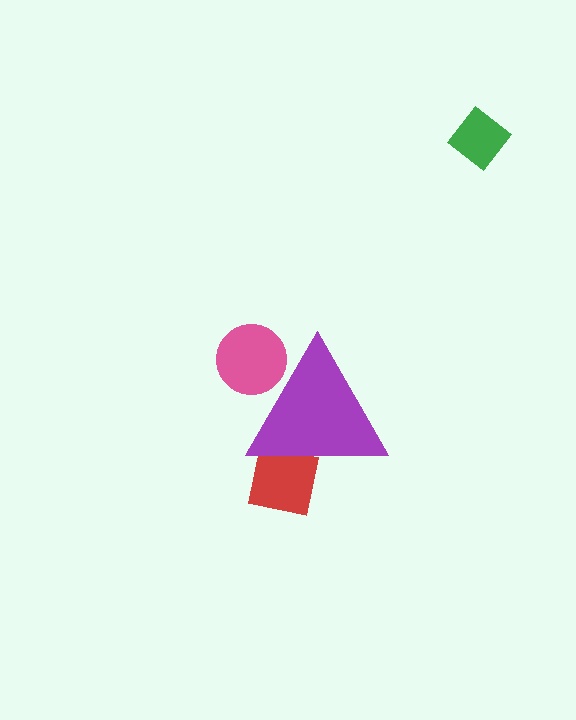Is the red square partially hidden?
Yes, the red square is partially hidden behind the purple triangle.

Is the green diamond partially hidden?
No, the green diamond is fully visible.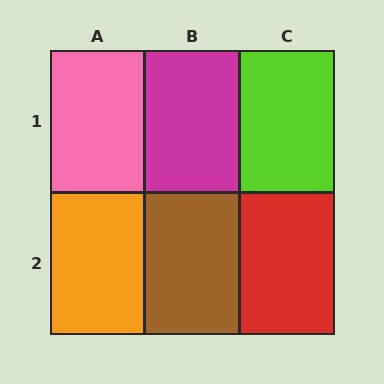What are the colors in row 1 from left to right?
Pink, magenta, lime.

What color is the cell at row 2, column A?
Orange.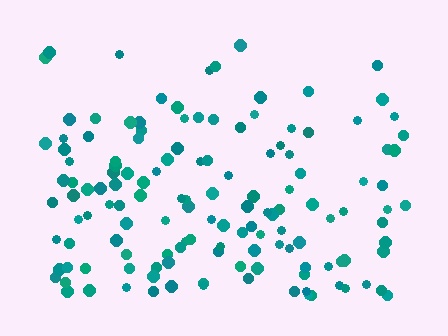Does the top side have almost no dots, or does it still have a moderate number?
Still a moderate number, just noticeably fewer than the bottom.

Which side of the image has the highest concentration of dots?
The bottom.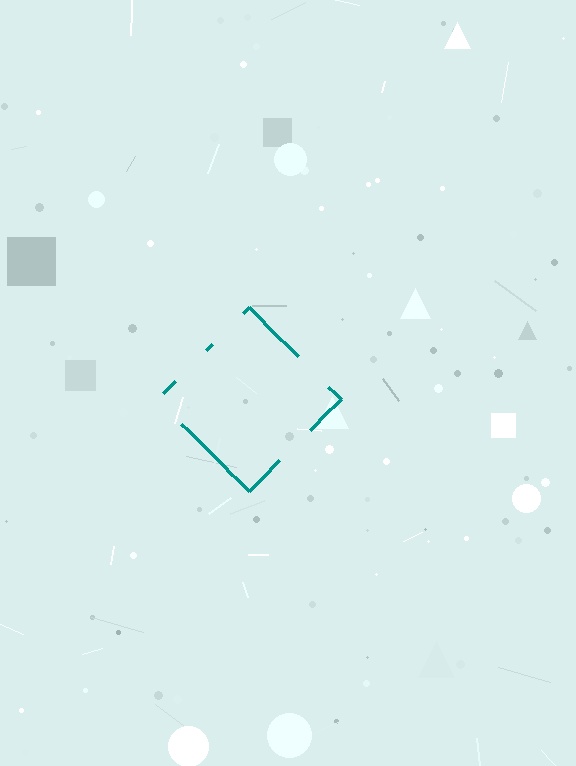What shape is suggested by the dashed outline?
The dashed outline suggests a diamond.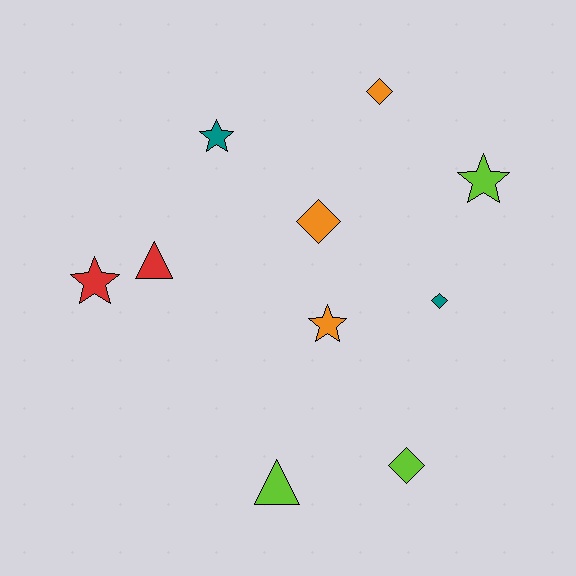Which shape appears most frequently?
Diamond, with 4 objects.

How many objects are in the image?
There are 10 objects.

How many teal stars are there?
There is 1 teal star.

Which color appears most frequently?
Orange, with 3 objects.